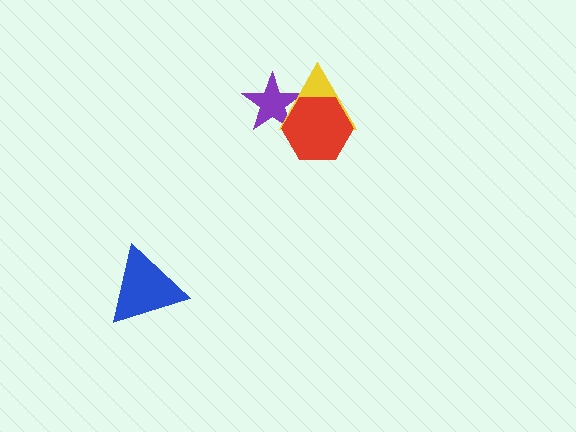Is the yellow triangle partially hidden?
Yes, it is partially covered by another shape.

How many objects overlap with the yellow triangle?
2 objects overlap with the yellow triangle.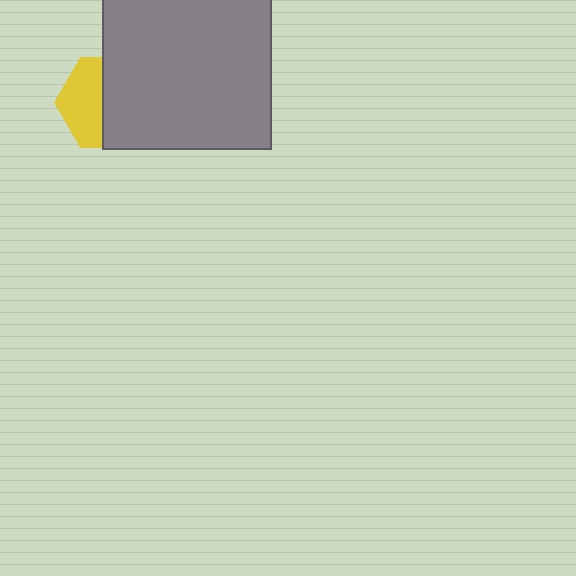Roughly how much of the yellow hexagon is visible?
A small part of it is visible (roughly 44%).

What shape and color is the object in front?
The object in front is a gray square.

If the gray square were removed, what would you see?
You would see the complete yellow hexagon.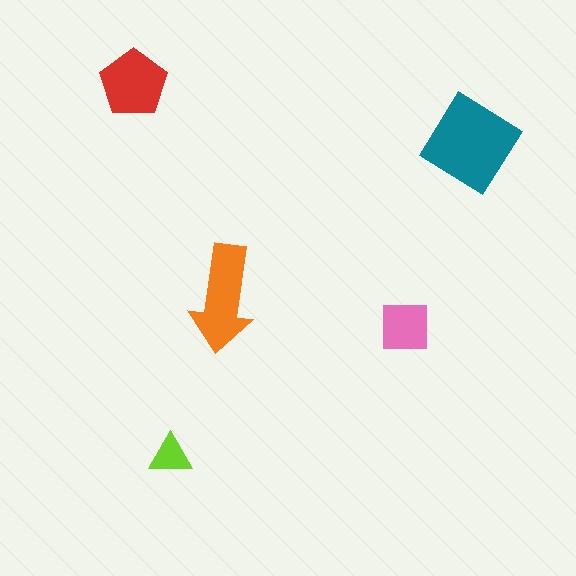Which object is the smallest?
The lime triangle.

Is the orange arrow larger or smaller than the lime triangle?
Larger.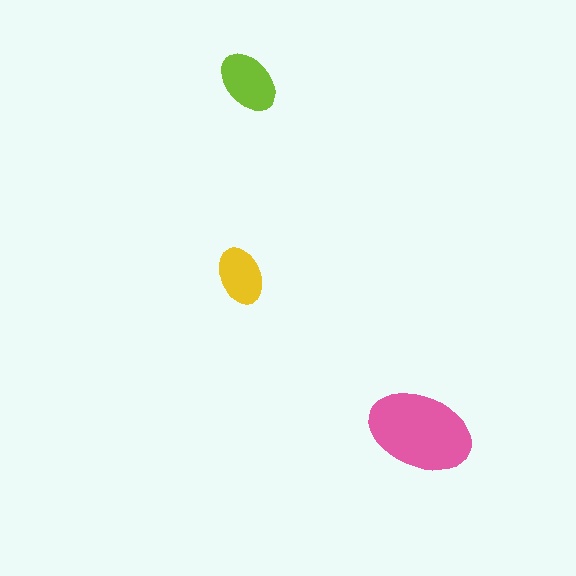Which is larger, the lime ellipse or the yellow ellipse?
The lime one.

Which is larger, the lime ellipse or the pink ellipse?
The pink one.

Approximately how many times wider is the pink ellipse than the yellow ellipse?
About 2 times wider.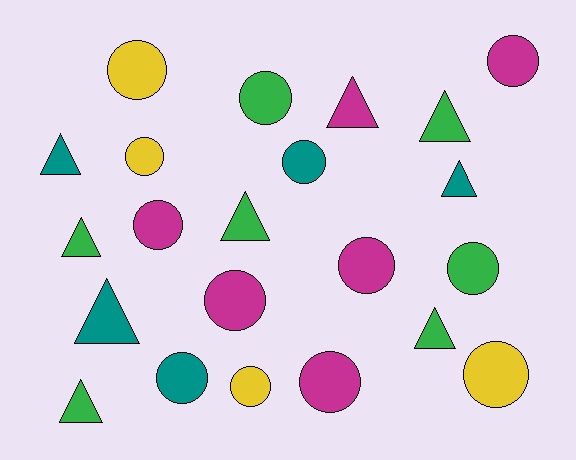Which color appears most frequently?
Green, with 7 objects.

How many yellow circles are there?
There are 4 yellow circles.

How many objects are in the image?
There are 22 objects.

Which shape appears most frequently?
Circle, with 13 objects.